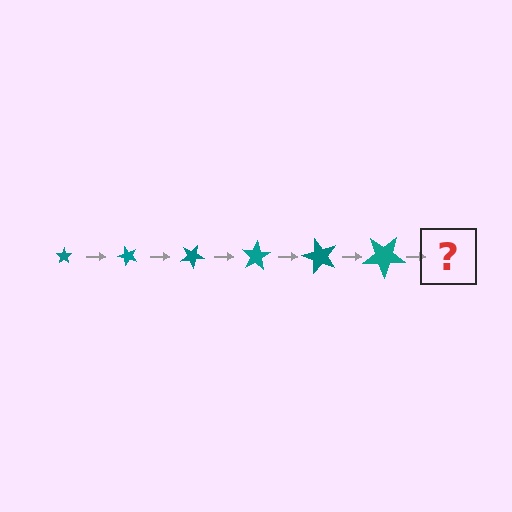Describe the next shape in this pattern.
It should be a star, larger than the previous one and rotated 300 degrees from the start.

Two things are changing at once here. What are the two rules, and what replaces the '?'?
The two rules are that the star grows larger each step and it rotates 50 degrees each step. The '?' should be a star, larger than the previous one and rotated 300 degrees from the start.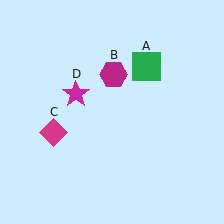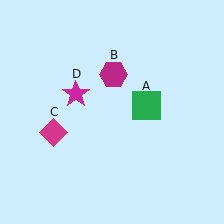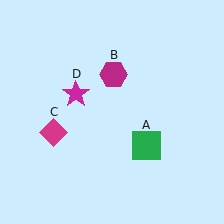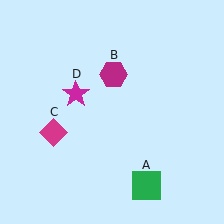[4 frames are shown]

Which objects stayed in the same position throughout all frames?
Magenta hexagon (object B) and magenta diamond (object C) and magenta star (object D) remained stationary.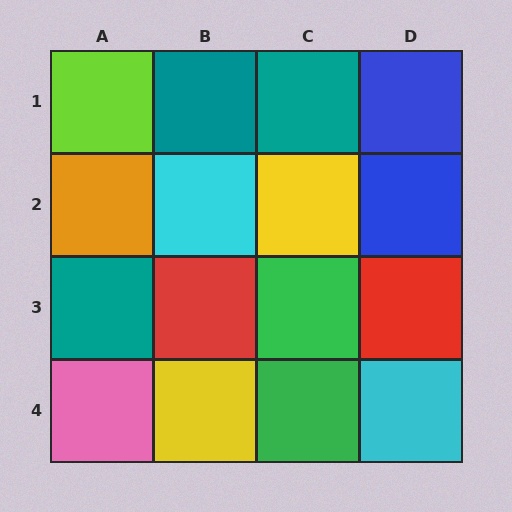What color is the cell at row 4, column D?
Cyan.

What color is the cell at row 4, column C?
Green.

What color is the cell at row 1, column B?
Teal.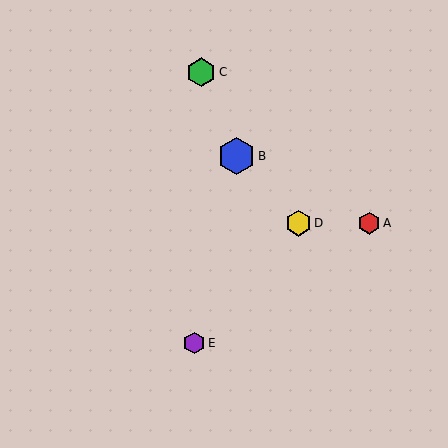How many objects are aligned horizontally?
2 objects (A, D) are aligned horizontally.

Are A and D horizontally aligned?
Yes, both are at y≈223.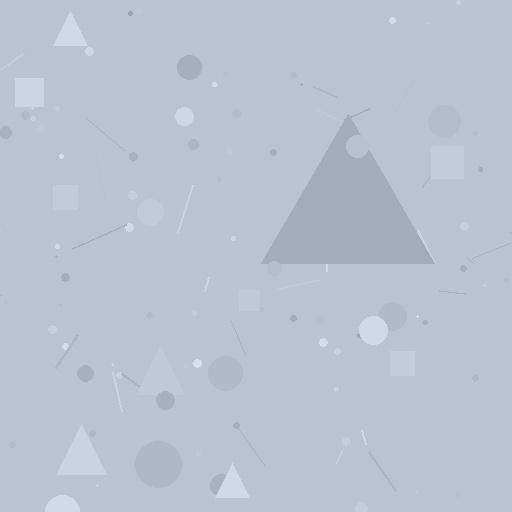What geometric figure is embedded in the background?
A triangle is embedded in the background.